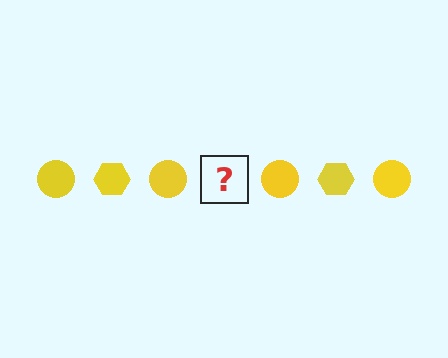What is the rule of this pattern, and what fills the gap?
The rule is that the pattern cycles through circle, hexagon shapes in yellow. The gap should be filled with a yellow hexagon.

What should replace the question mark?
The question mark should be replaced with a yellow hexagon.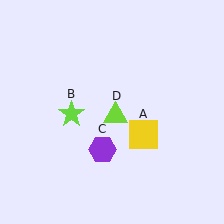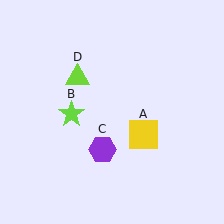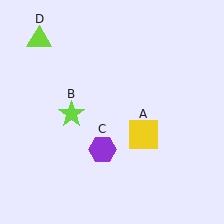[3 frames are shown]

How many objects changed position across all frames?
1 object changed position: lime triangle (object D).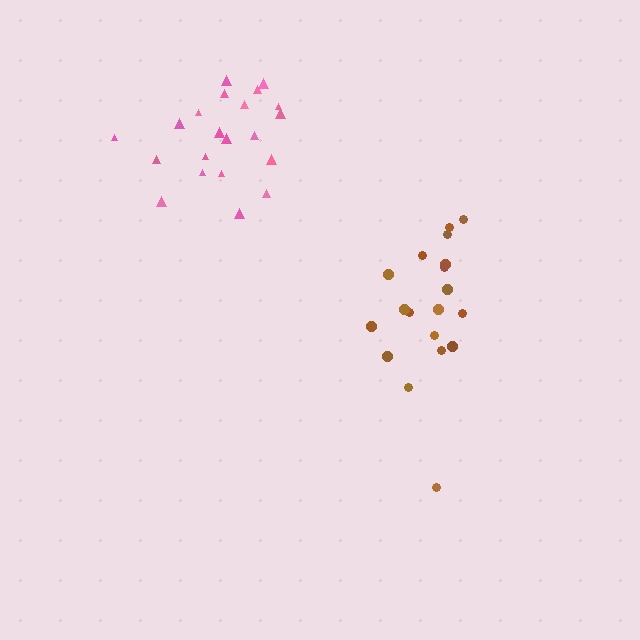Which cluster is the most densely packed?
Pink.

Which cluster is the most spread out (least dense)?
Brown.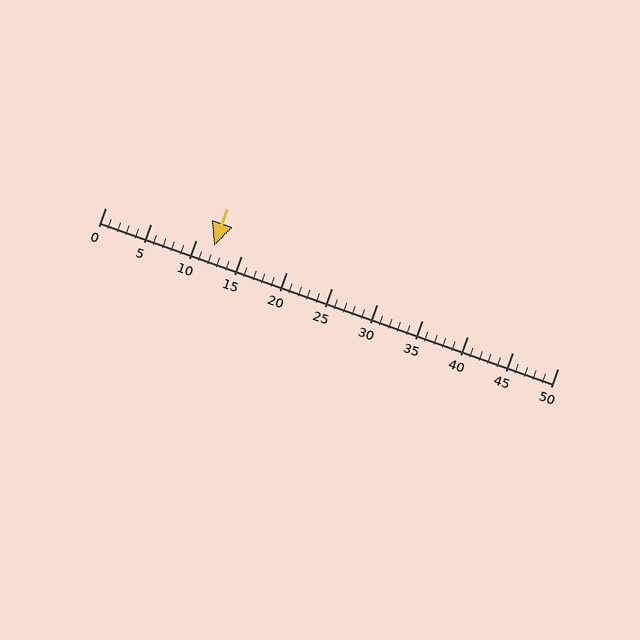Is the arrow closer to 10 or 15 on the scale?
The arrow is closer to 10.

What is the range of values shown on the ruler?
The ruler shows values from 0 to 50.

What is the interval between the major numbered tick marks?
The major tick marks are spaced 5 units apart.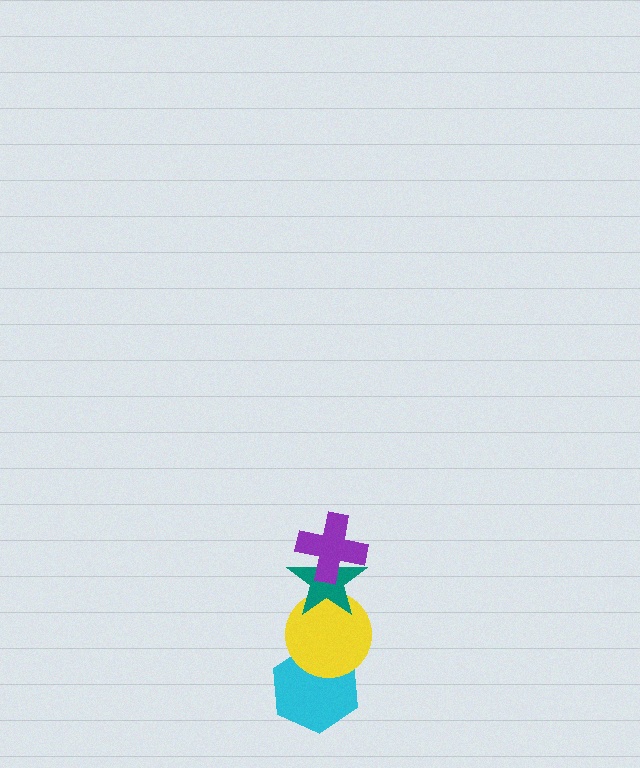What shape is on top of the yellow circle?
The teal star is on top of the yellow circle.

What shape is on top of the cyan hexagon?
The yellow circle is on top of the cyan hexagon.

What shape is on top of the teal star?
The purple cross is on top of the teal star.